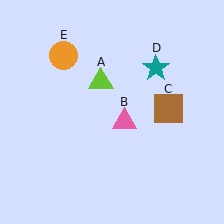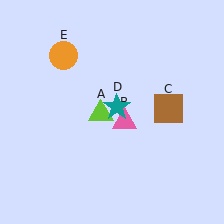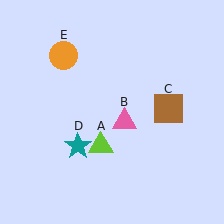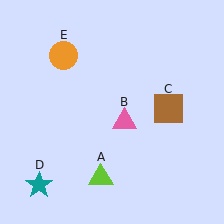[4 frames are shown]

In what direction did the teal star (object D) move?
The teal star (object D) moved down and to the left.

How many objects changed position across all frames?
2 objects changed position: lime triangle (object A), teal star (object D).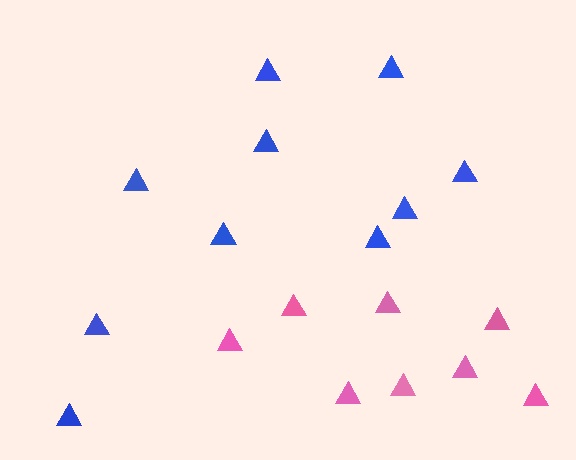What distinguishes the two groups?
There are 2 groups: one group of pink triangles (8) and one group of blue triangles (10).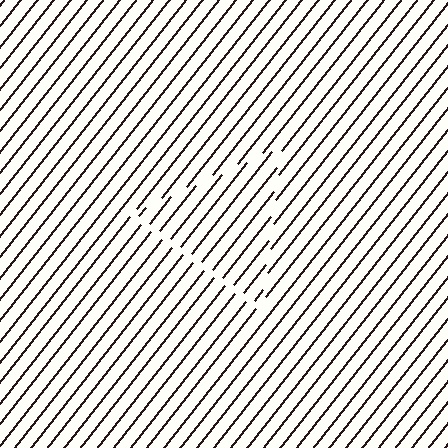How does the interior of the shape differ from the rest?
The interior of the shape contains the same grating, shifted by half a period — the contour is defined by the phase discontinuity where line-ends from the inner and outer gratings abut.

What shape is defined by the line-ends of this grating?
An illusory triangle. The interior of the shape contains the same grating, shifted by half a period — the contour is defined by the phase discontinuity where line-ends from the inner and outer gratings abut.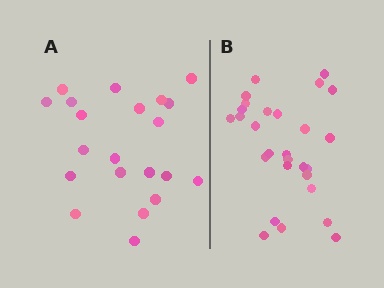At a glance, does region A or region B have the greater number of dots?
Region B (the right region) has more dots.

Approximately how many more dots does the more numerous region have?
Region B has roughly 8 or so more dots than region A.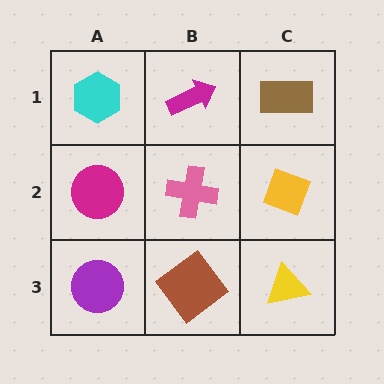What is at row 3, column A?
A purple circle.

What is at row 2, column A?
A magenta circle.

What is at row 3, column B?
A brown diamond.